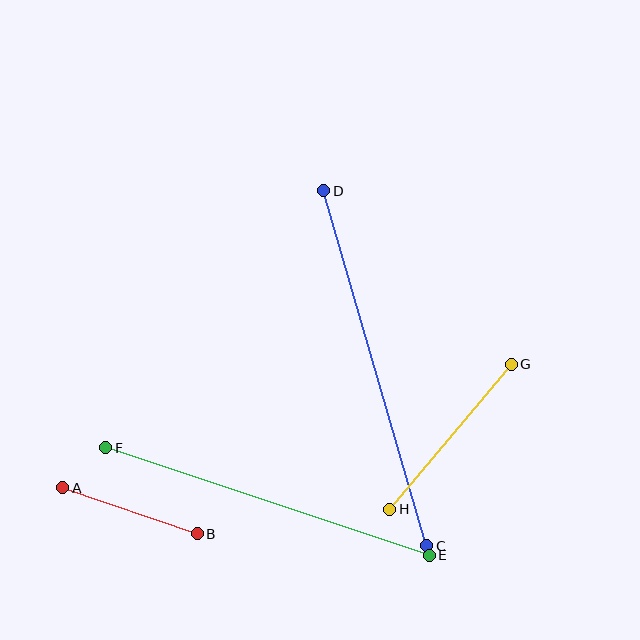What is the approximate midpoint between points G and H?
The midpoint is at approximately (451, 437) pixels.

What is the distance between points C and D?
The distance is approximately 369 pixels.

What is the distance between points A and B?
The distance is approximately 142 pixels.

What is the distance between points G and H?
The distance is approximately 189 pixels.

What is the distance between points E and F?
The distance is approximately 341 pixels.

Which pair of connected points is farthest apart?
Points C and D are farthest apart.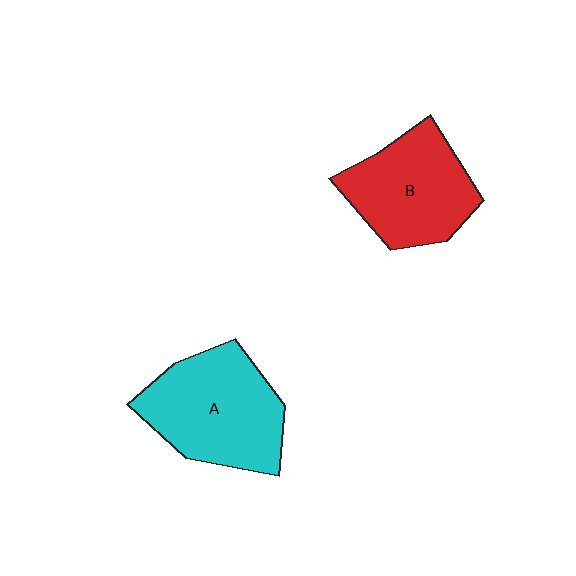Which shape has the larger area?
Shape A (cyan).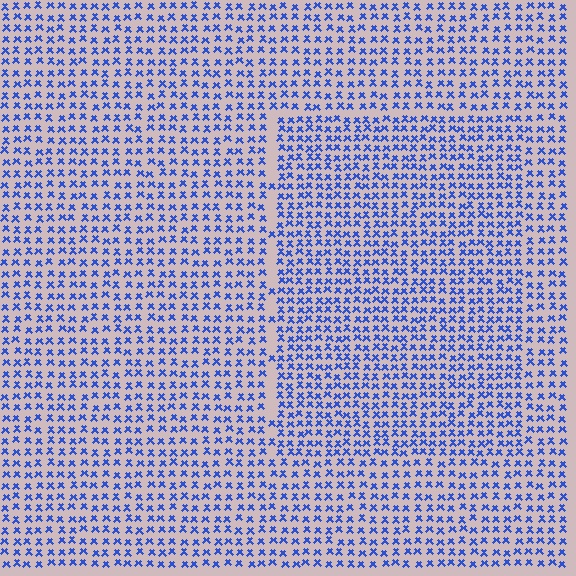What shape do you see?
I see a rectangle.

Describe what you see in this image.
The image contains small blue elements arranged at two different densities. A rectangle-shaped region is visible where the elements are more densely packed than the surrounding area.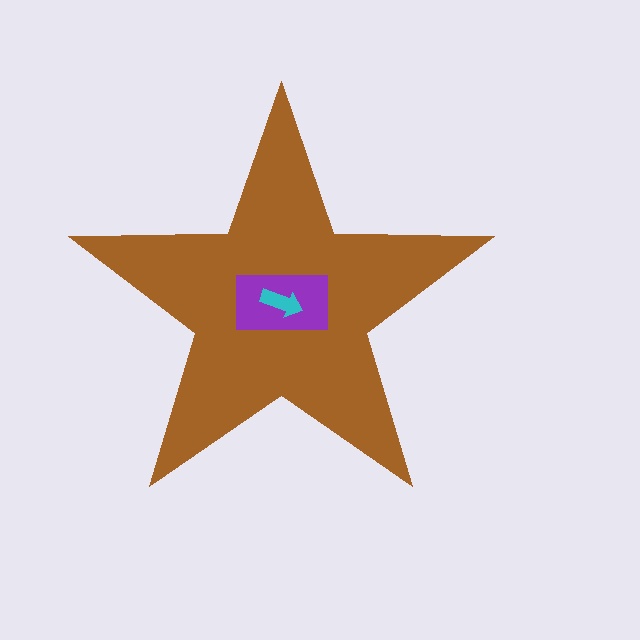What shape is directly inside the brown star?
The purple rectangle.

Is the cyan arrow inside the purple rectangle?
Yes.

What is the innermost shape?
The cyan arrow.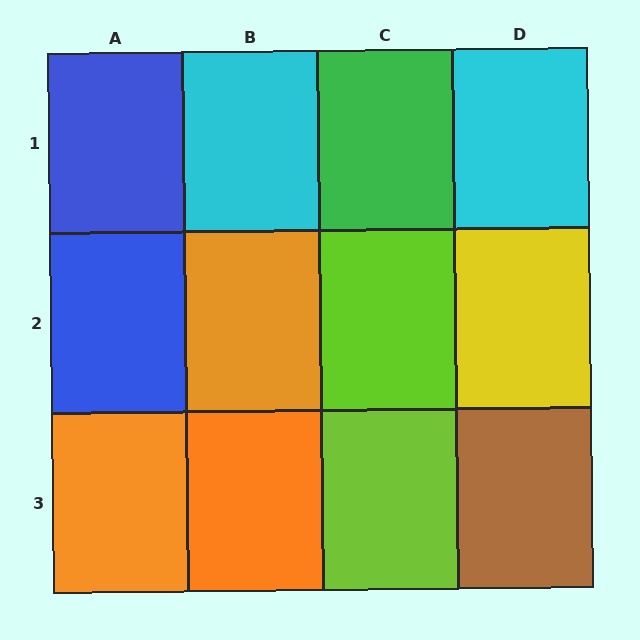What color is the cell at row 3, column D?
Brown.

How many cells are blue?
2 cells are blue.